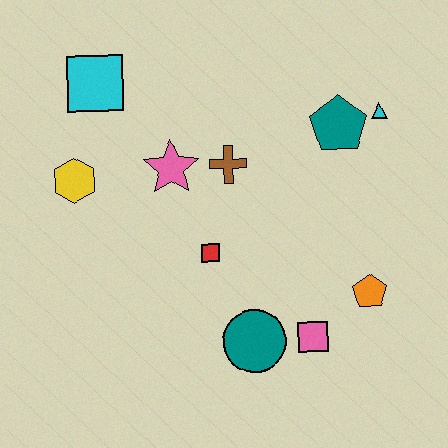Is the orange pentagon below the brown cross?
Yes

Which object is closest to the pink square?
The teal circle is closest to the pink square.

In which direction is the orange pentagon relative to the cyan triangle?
The orange pentagon is below the cyan triangle.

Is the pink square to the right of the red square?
Yes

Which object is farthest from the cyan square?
The orange pentagon is farthest from the cyan square.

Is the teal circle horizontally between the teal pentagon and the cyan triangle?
No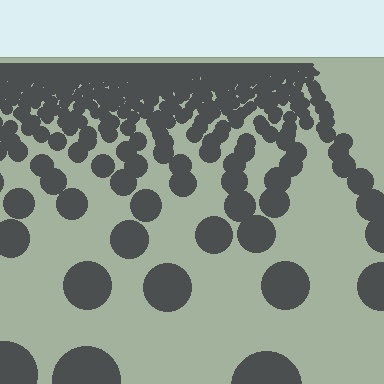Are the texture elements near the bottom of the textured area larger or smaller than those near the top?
Larger. Near the bottom, elements are closer to the viewer and appear at a bigger on-screen size.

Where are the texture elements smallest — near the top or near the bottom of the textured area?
Near the top.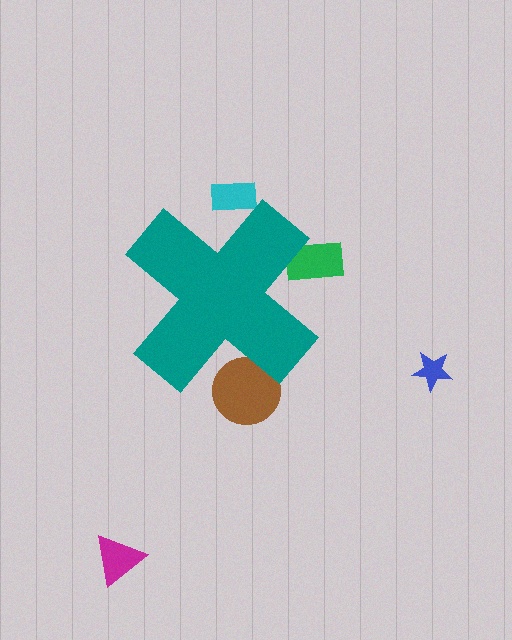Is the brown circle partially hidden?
Yes, the brown circle is partially hidden behind the teal cross.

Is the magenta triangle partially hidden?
No, the magenta triangle is fully visible.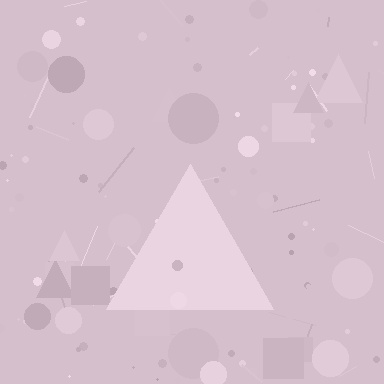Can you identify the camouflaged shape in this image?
The camouflaged shape is a triangle.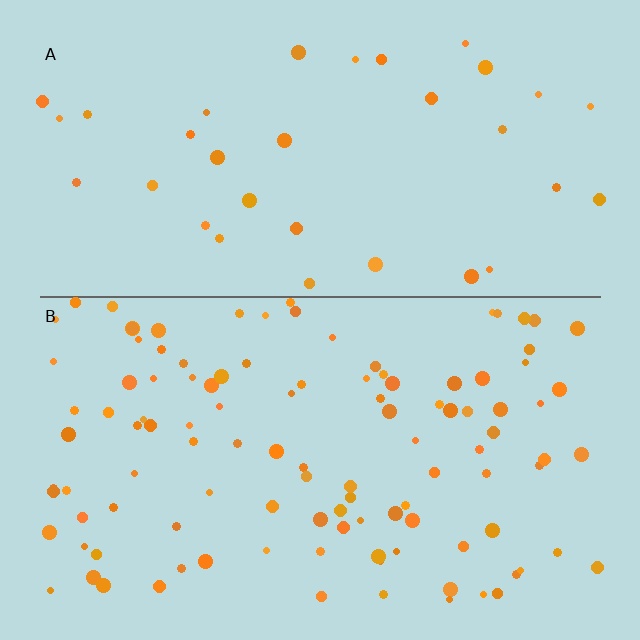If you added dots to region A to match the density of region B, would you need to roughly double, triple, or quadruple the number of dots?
Approximately triple.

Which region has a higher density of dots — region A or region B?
B (the bottom).